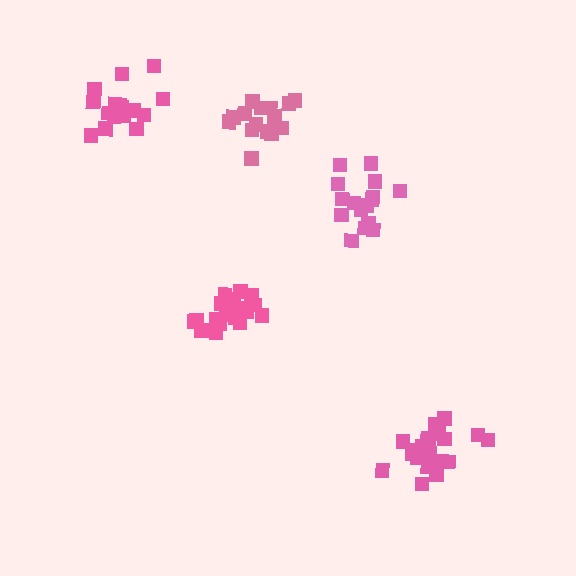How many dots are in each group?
Group 1: 21 dots, Group 2: 21 dots, Group 3: 16 dots, Group 4: 17 dots, Group 5: 19 dots (94 total).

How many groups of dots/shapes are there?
There are 5 groups.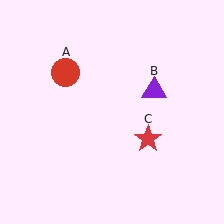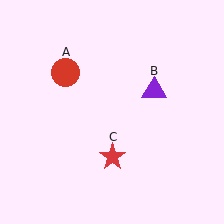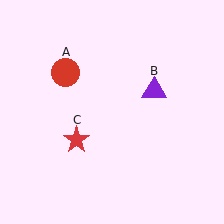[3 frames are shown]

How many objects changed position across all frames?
1 object changed position: red star (object C).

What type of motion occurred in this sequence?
The red star (object C) rotated clockwise around the center of the scene.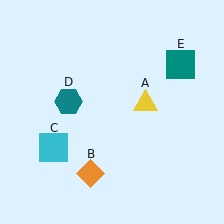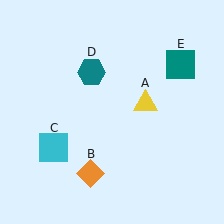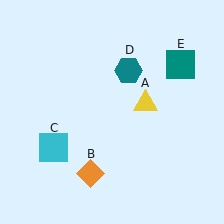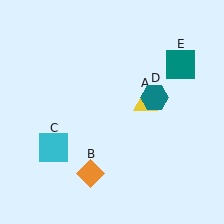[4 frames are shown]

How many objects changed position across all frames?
1 object changed position: teal hexagon (object D).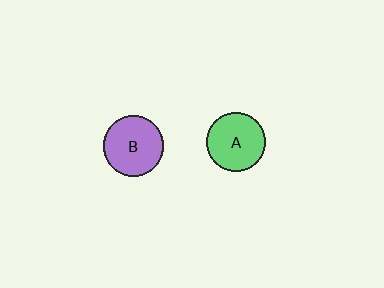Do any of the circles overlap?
No, none of the circles overlap.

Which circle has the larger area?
Circle B (purple).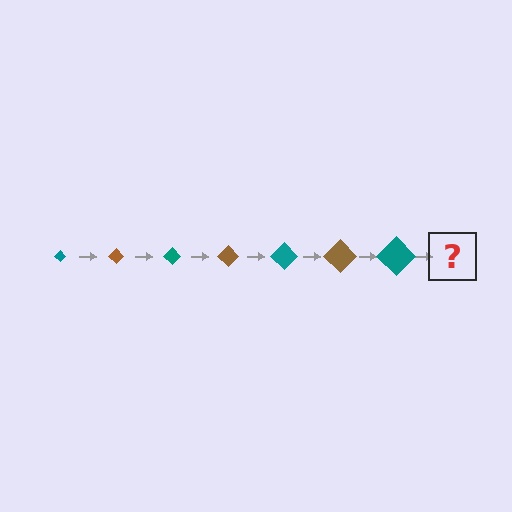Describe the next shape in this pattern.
It should be a brown diamond, larger than the previous one.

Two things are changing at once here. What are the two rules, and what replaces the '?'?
The two rules are that the diamond grows larger each step and the color cycles through teal and brown. The '?' should be a brown diamond, larger than the previous one.